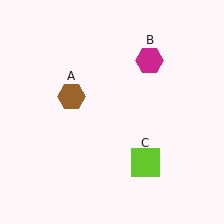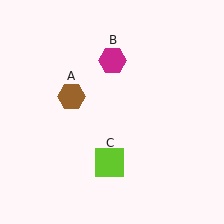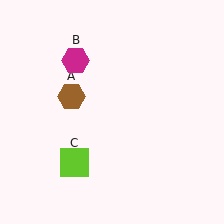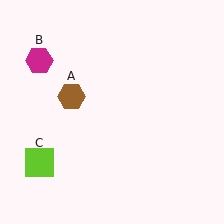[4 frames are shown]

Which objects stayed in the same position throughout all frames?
Brown hexagon (object A) remained stationary.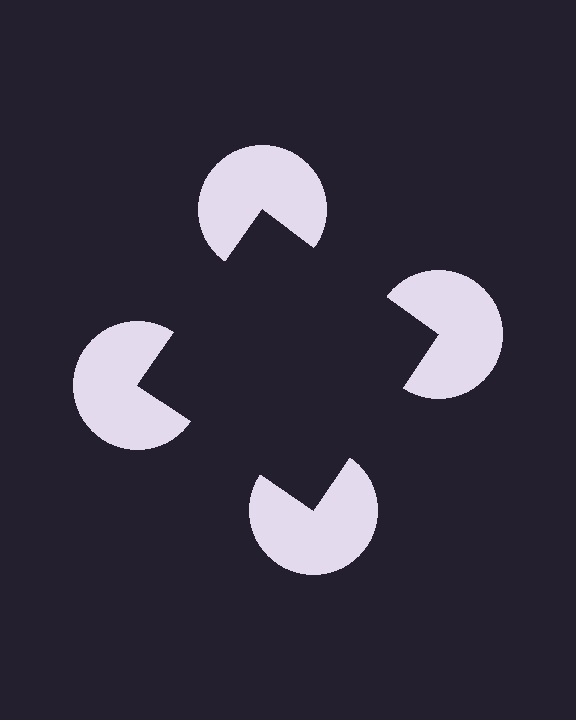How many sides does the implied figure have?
4 sides.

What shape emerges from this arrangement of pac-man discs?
An illusory square — its edges are inferred from the aligned wedge cuts in the pac-man discs, not physically drawn.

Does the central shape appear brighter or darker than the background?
It typically appears slightly darker than the background, even though no actual brightness change is drawn.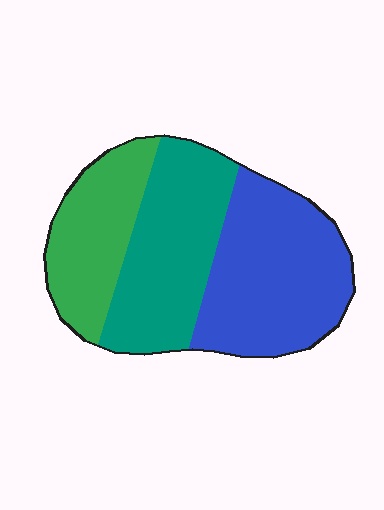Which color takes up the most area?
Blue, at roughly 40%.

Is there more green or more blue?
Blue.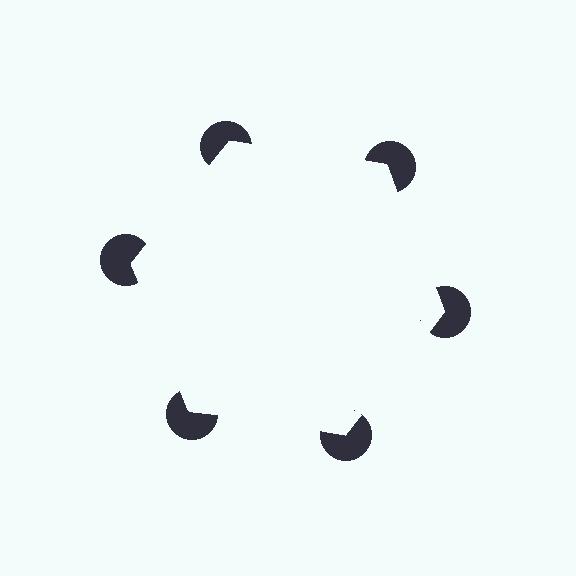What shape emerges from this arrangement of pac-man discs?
An illusory hexagon — its edges are inferred from the aligned wedge cuts in the pac-man discs, not physically drawn.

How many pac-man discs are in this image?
There are 6 — one at each vertex of the illusory hexagon.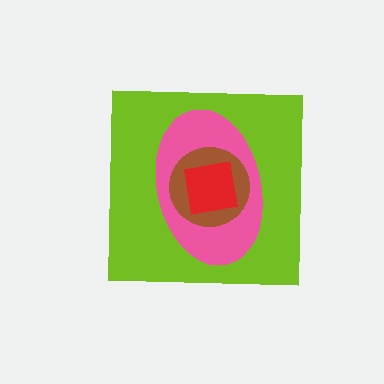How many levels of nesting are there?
4.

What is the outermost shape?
The lime square.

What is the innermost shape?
The red square.